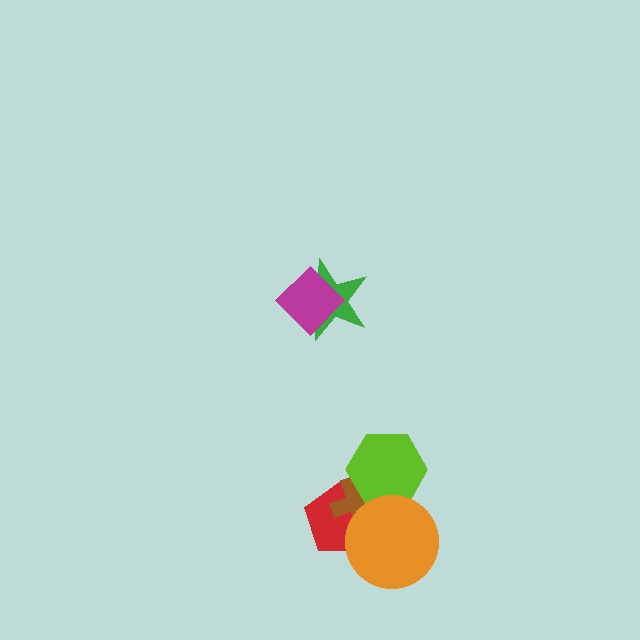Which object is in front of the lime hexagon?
The orange circle is in front of the lime hexagon.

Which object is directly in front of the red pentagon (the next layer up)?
The brown cross is directly in front of the red pentagon.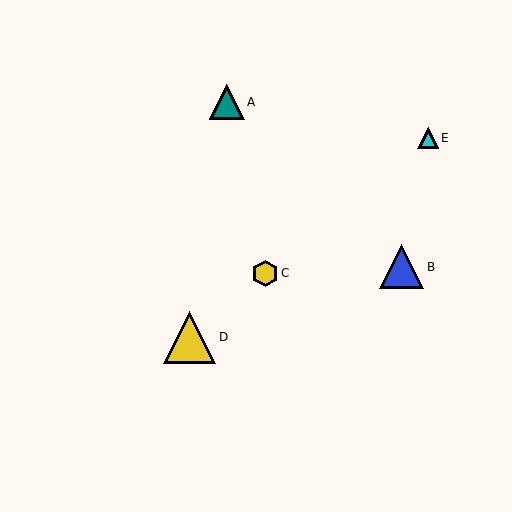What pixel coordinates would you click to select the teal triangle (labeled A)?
Click at (227, 102) to select the teal triangle A.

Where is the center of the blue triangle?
The center of the blue triangle is at (402, 267).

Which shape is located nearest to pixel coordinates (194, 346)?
The yellow triangle (labeled D) at (189, 337) is nearest to that location.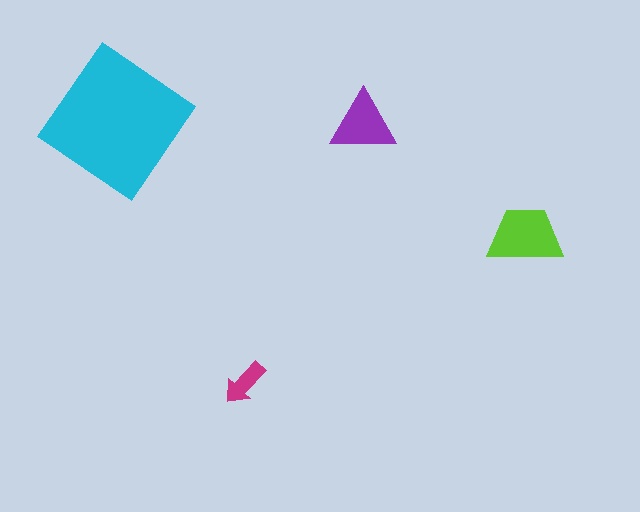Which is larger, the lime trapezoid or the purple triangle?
The lime trapezoid.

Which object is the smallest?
The magenta arrow.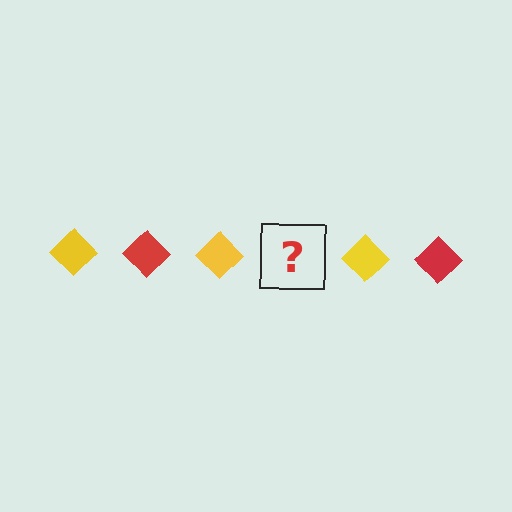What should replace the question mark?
The question mark should be replaced with a red diamond.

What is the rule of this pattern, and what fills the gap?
The rule is that the pattern cycles through yellow, red diamonds. The gap should be filled with a red diamond.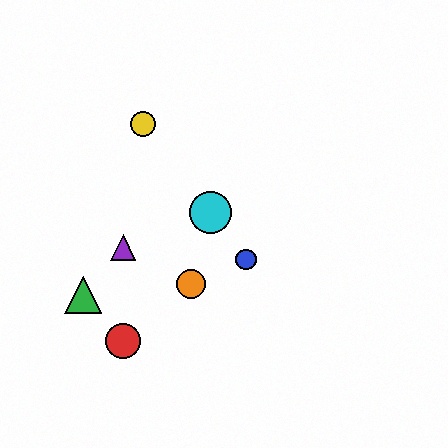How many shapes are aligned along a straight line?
3 shapes (the blue circle, the yellow circle, the cyan circle) are aligned along a straight line.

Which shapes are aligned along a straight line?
The blue circle, the yellow circle, the cyan circle are aligned along a straight line.